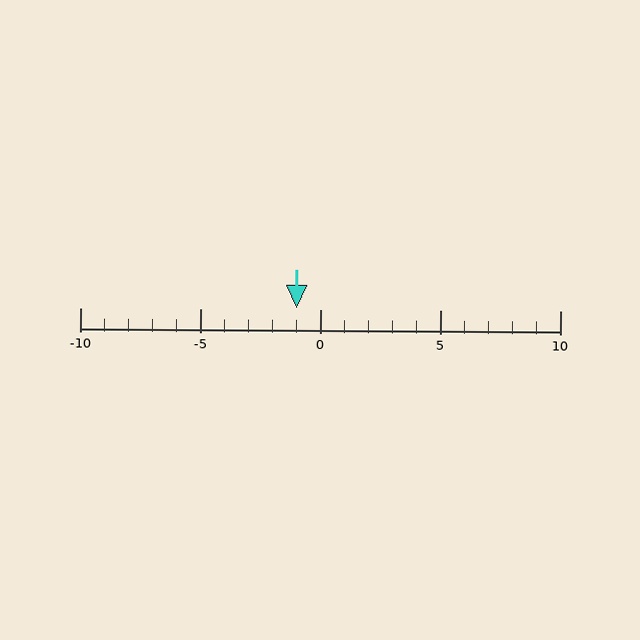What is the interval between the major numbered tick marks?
The major tick marks are spaced 5 units apart.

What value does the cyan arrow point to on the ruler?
The cyan arrow points to approximately -1.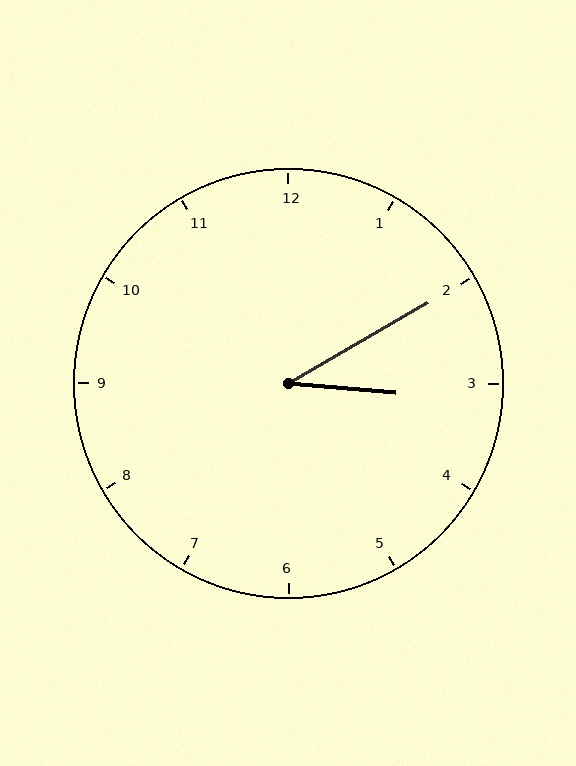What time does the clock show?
3:10.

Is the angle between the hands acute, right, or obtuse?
It is acute.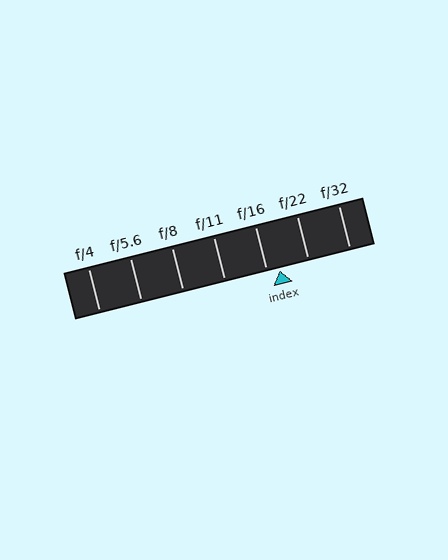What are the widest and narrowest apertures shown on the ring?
The widest aperture shown is f/4 and the narrowest is f/32.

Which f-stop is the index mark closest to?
The index mark is closest to f/16.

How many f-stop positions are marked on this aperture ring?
There are 7 f-stop positions marked.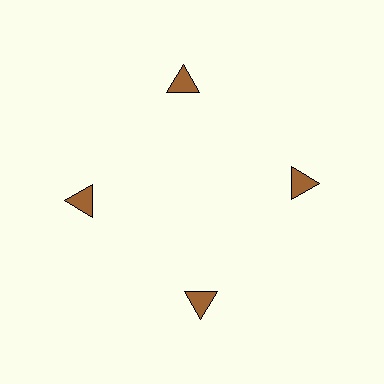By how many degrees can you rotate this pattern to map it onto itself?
The pattern maps onto itself every 90 degrees of rotation.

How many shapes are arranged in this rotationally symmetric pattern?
There are 4 shapes, arranged in 4 groups of 1.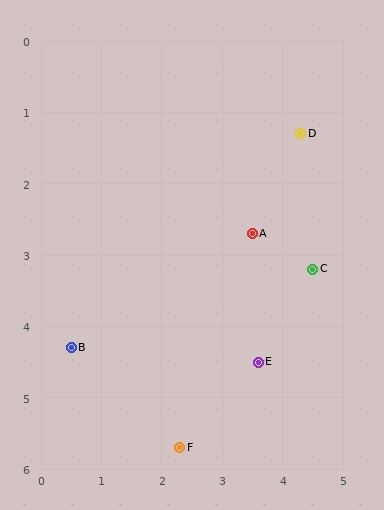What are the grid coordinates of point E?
Point E is at approximately (3.6, 4.5).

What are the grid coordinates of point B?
Point B is at approximately (0.5, 4.3).